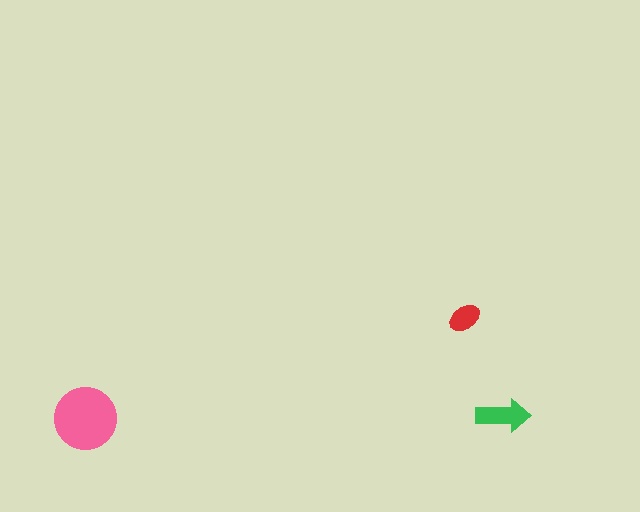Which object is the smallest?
The red ellipse.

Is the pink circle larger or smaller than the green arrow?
Larger.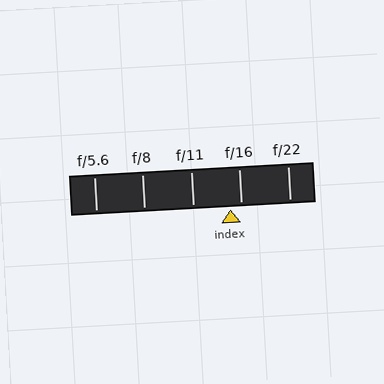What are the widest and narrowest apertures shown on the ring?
The widest aperture shown is f/5.6 and the narrowest is f/22.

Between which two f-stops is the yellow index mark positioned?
The index mark is between f/11 and f/16.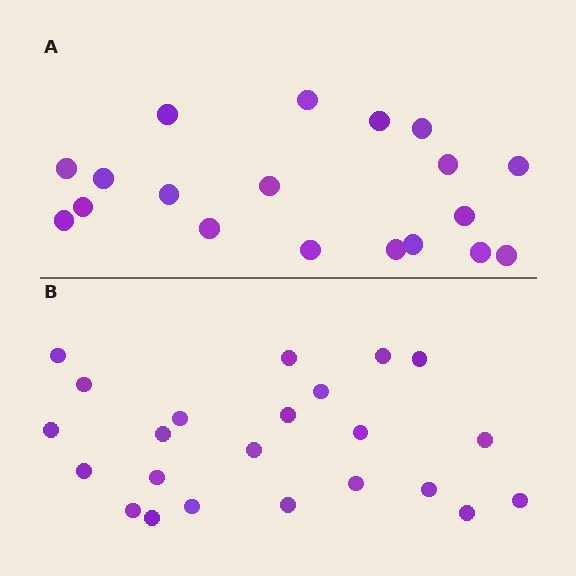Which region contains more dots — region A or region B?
Region B (the bottom region) has more dots.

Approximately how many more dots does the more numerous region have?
Region B has about 4 more dots than region A.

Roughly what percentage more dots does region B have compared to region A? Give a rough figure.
About 20% more.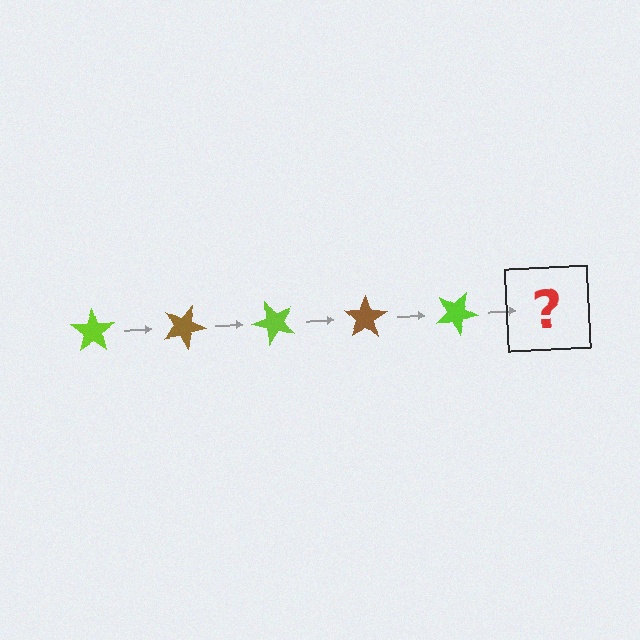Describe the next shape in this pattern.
It should be a brown star, rotated 125 degrees from the start.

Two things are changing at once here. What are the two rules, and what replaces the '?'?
The two rules are that it rotates 25 degrees each step and the color cycles through lime and brown. The '?' should be a brown star, rotated 125 degrees from the start.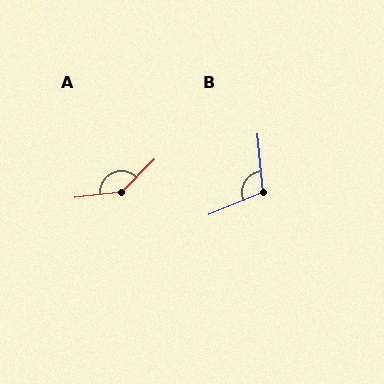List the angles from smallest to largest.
B (108°), A (142°).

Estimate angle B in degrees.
Approximately 108 degrees.